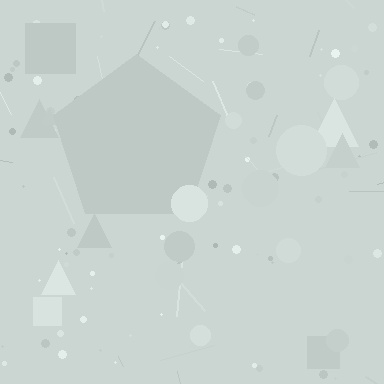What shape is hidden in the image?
A pentagon is hidden in the image.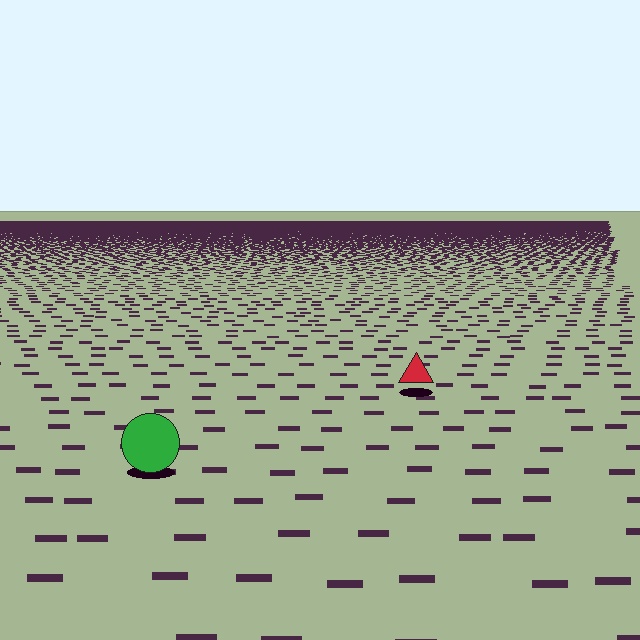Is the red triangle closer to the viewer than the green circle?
No. The green circle is closer — you can tell from the texture gradient: the ground texture is coarser near it.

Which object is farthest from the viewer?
The red triangle is farthest from the viewer. It appears smaller and the ground texture around it is denser.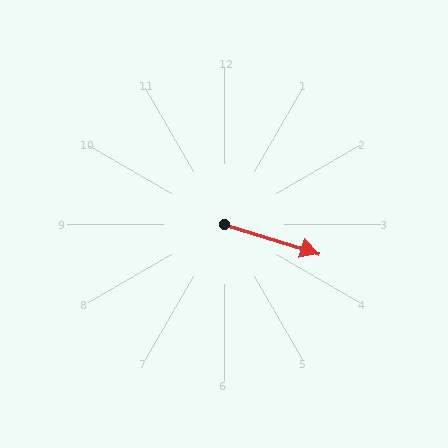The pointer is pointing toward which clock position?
Roughly 4 o'clock.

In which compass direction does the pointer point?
East.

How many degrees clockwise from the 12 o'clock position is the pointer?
Approximately 107 degrees.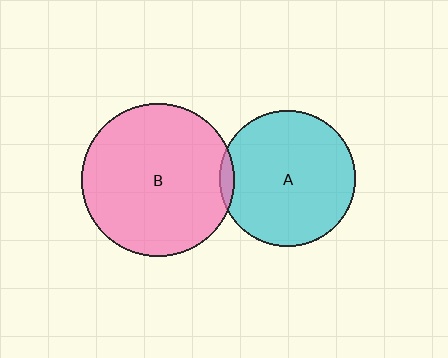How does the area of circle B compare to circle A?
Approximately 1.3 times.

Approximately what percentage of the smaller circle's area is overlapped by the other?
Approximately 5%.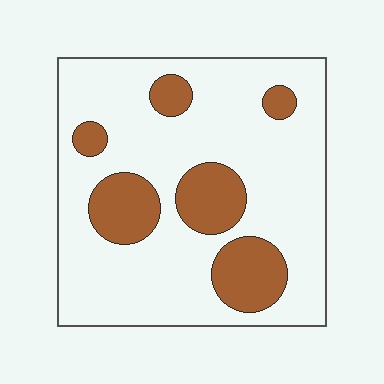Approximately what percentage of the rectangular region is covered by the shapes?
Approximately 20%.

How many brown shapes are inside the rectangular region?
6.